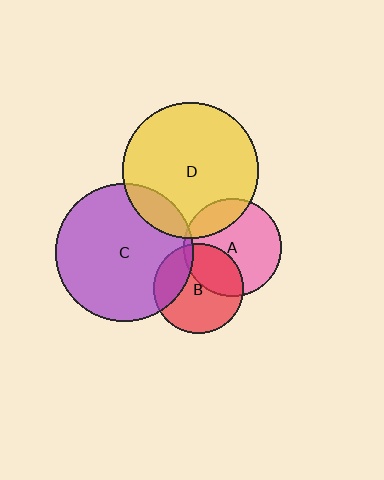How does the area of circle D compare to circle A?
Approximately 1.9 times.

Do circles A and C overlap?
Yes.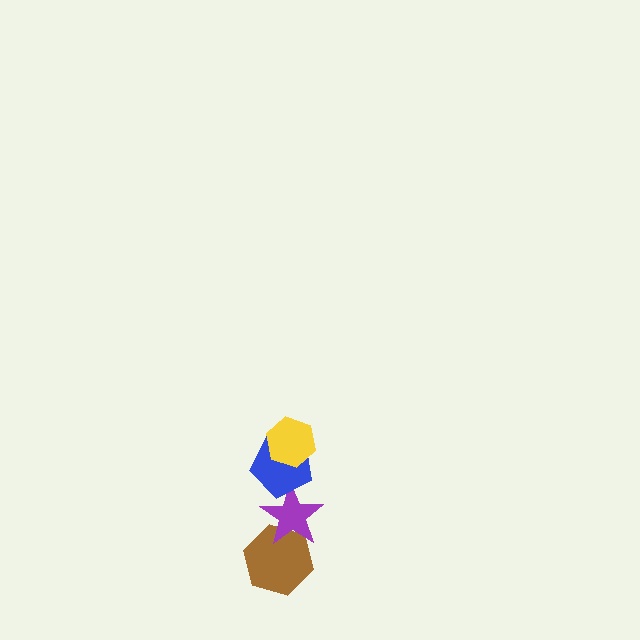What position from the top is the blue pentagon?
The blue pentagon is 2nd from the top.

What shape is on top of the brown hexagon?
The purple star is on top of the brown hexagon.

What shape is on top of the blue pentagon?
The yellow hexagon is on top of the blue pentagon.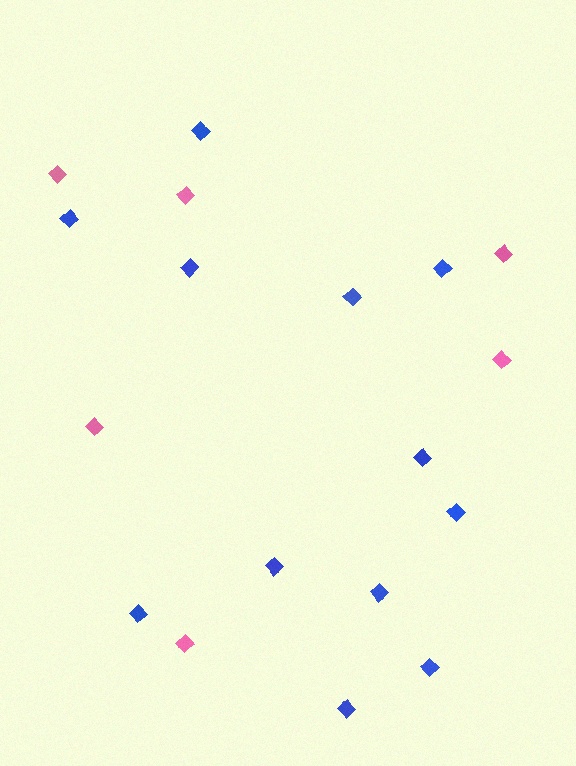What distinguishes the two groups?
There are 2 groups: one group of pink diamonds (6) and one group of blue diamonds (12).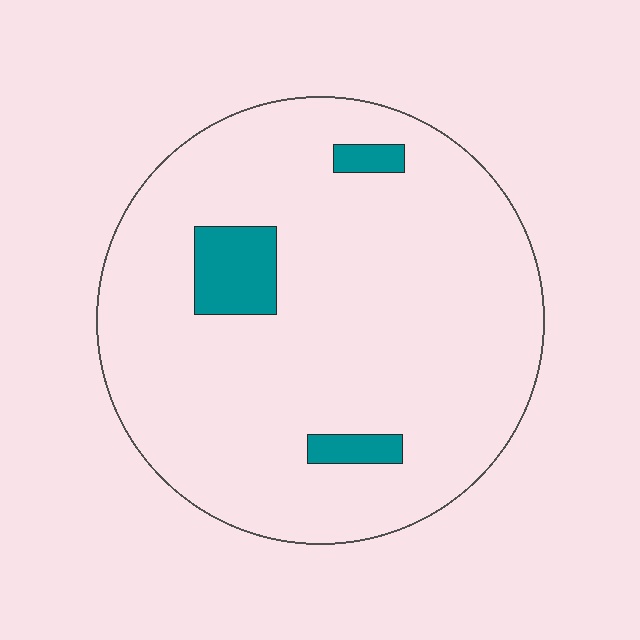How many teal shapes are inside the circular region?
3.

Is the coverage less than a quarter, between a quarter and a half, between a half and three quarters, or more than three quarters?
Less than a quarter.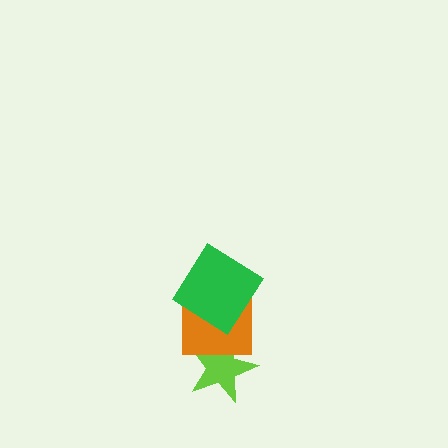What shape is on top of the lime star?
The orange square is on top of the lime star.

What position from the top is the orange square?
The orange square is 2nd from the top.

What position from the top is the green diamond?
The green diamond is 1st from the top.